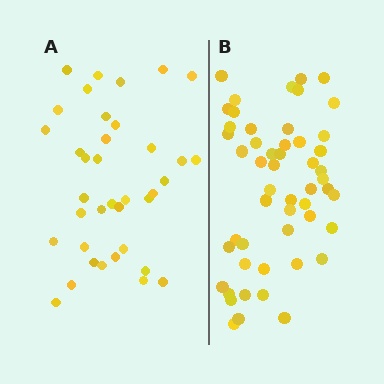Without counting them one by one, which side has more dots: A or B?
Region B (the right region) has more dots.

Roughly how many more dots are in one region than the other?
Region B has approximately 15 more dots than region A.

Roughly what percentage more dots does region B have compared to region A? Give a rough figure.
About 40% more.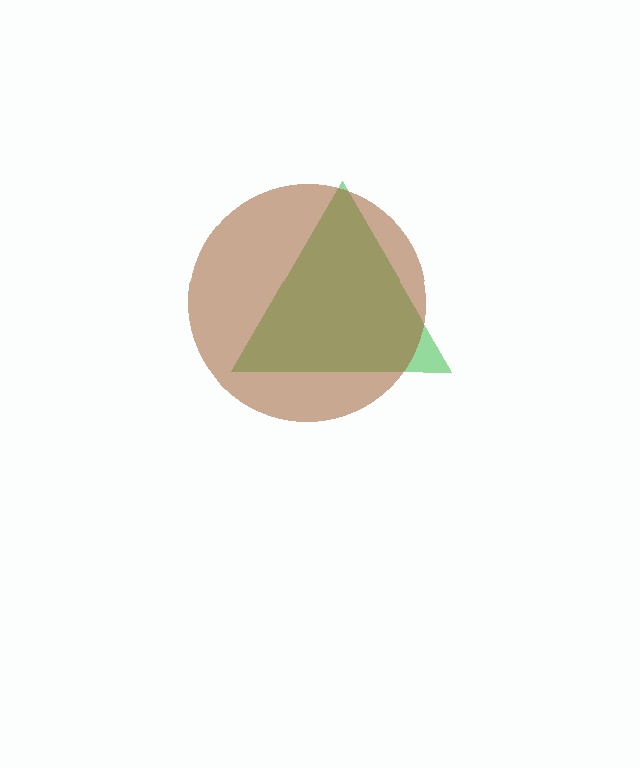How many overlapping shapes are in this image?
There are 2 overlapping shapes in the image.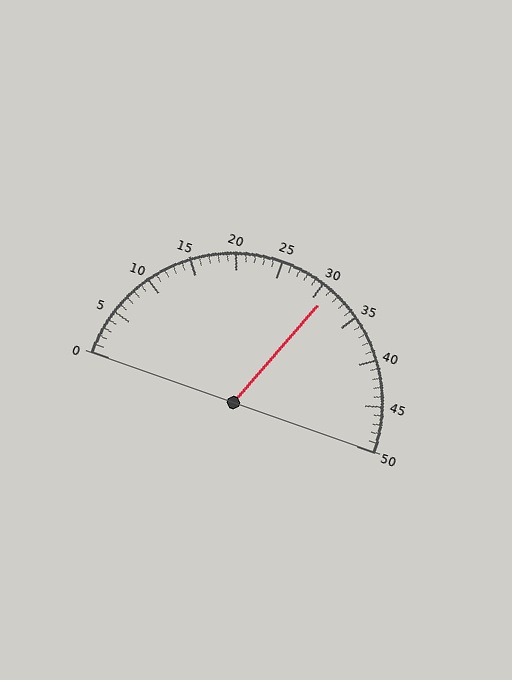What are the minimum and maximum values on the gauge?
The gauge ranges from 0 to 50.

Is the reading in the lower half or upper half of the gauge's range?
The reading is in the upper half of the range (0 to 50).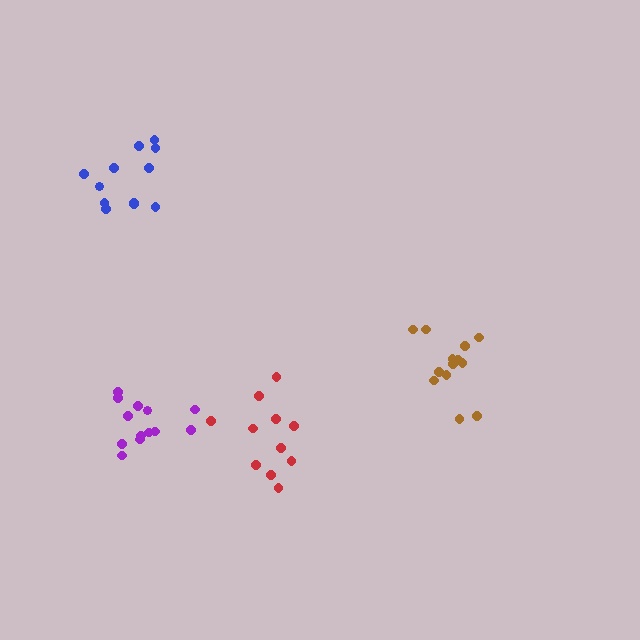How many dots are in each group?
Group 1: 13 dots, Group 2: 13 dots, Group 3: 11 dots, Group 4: 12 dots (49 total).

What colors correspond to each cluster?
The clusters are colored: brown, purple, red, blue.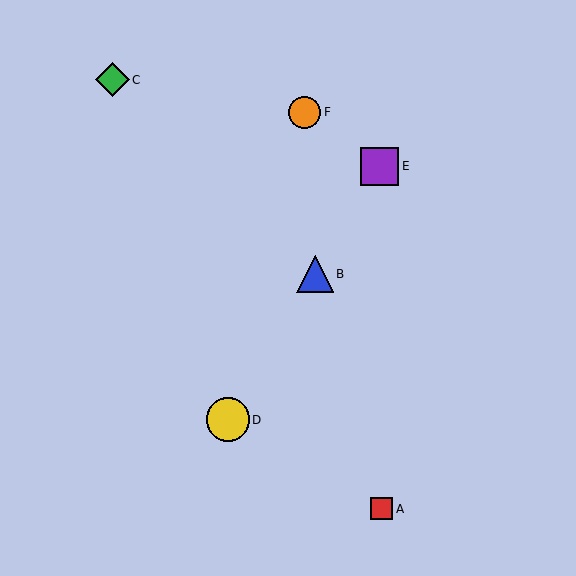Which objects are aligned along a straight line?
Objects B, D, E are aligned along a straight line.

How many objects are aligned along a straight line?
3 objects (B, D, E) are aligned along a straight line.